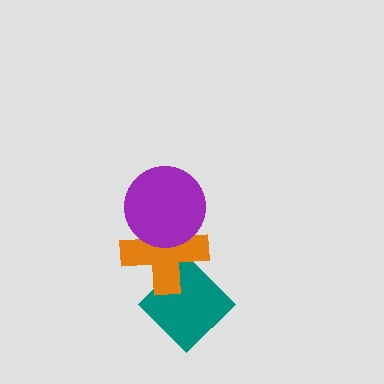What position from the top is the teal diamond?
The teal diamond is 3rd from the top.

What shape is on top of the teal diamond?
The orange cross is on top of the teal diamond.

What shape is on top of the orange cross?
The purple circle is on top of the orange cross.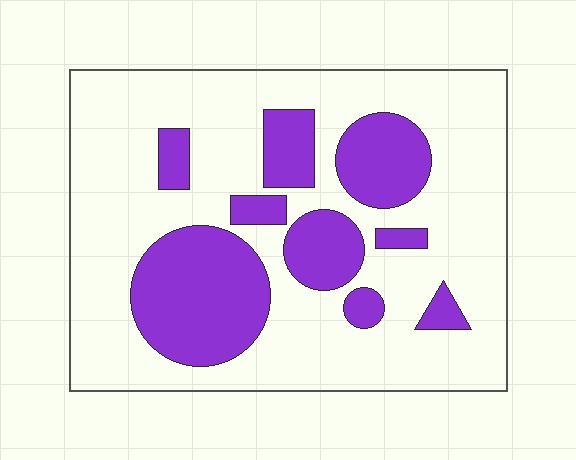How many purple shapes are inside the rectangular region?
9.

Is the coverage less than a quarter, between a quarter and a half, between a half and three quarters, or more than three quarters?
Between a quarter and a half.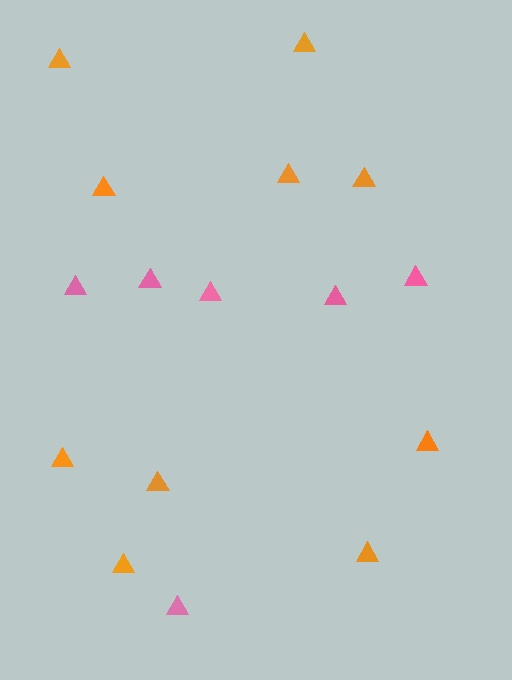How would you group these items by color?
There are 2 groups: one group of orange triangles (10) and one group of pink triangles (6).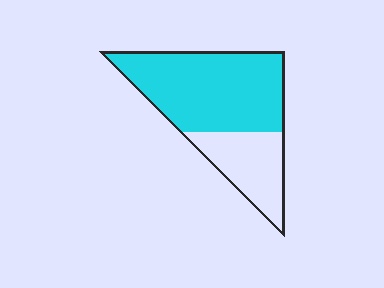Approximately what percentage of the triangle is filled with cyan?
Approximately 70%.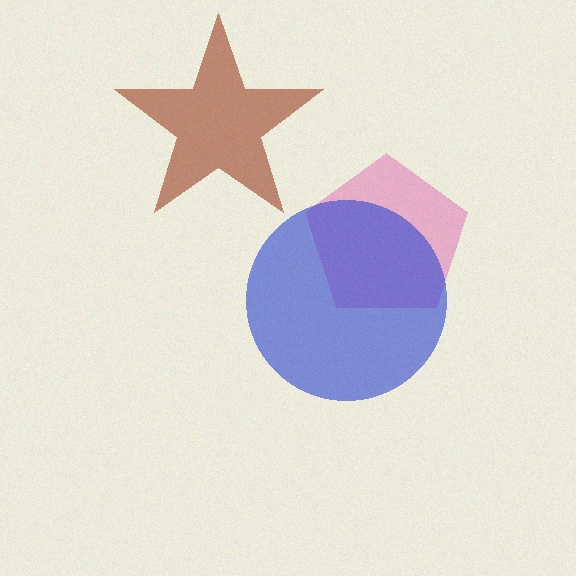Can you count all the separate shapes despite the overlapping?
Yes, there are 3 separate shapes.